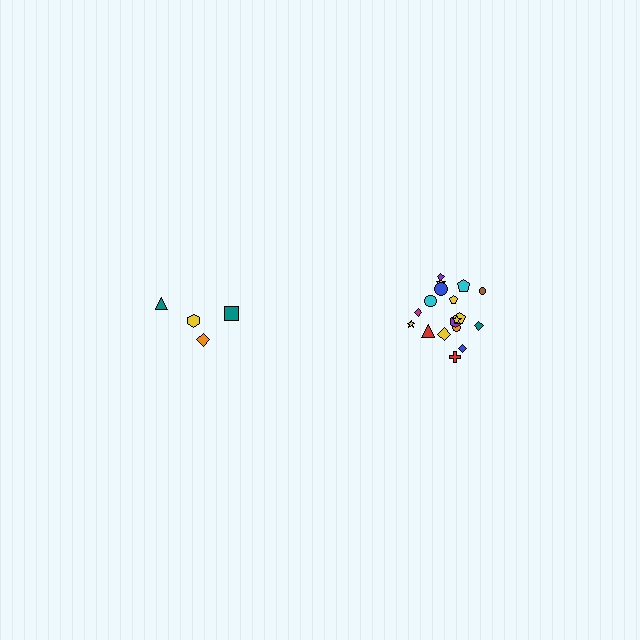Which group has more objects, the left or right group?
The right group.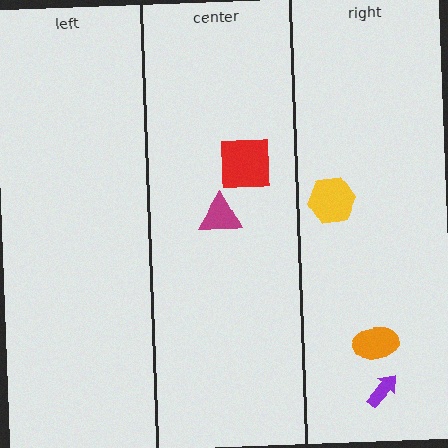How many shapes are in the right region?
3.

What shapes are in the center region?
The red square, the magenta triangle.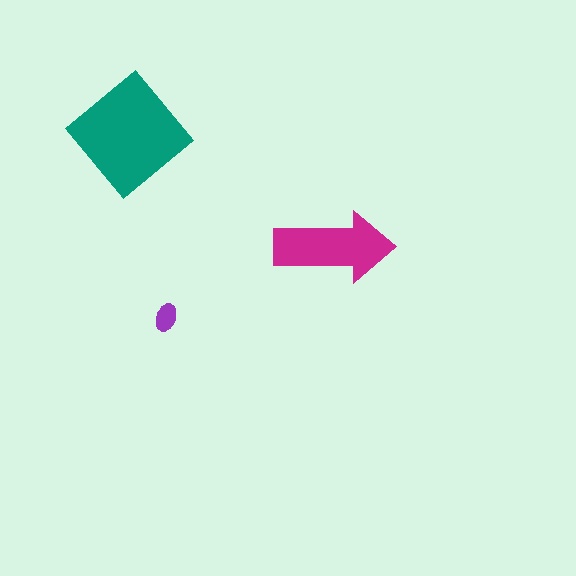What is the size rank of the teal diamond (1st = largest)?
1st.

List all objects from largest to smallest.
The teal diamond, the magenta arrow, the purple ellipse.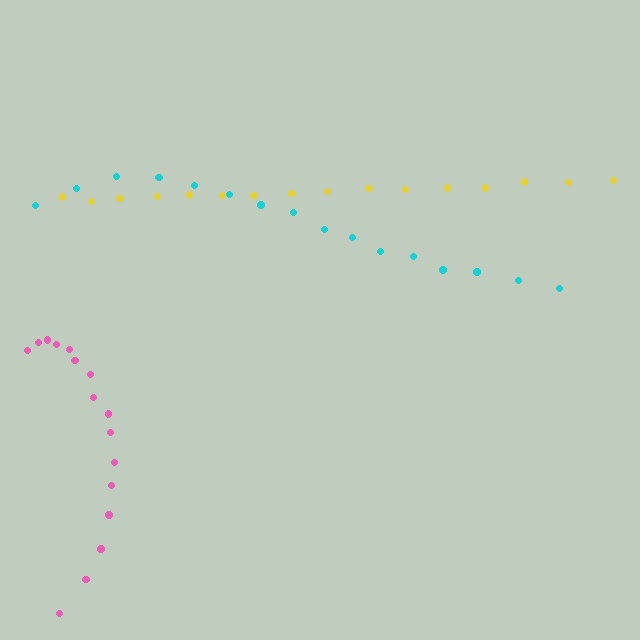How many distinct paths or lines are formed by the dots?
There are 3 distinct paths.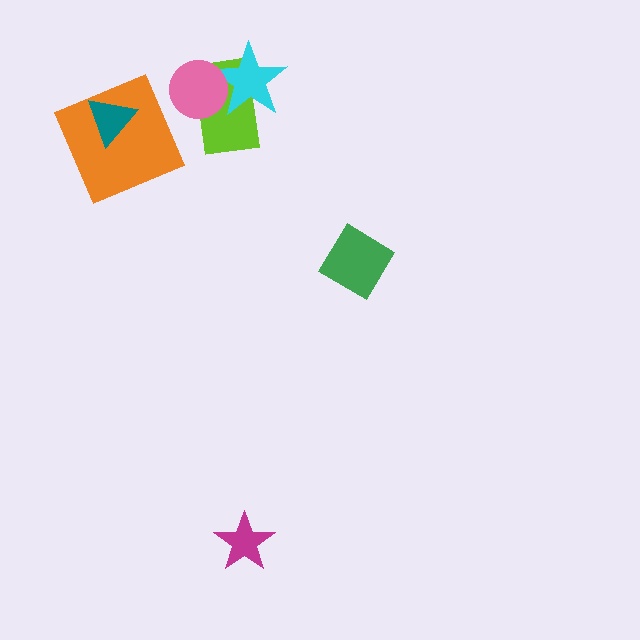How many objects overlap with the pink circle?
2 objects overlap with the pink circle.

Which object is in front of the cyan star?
The pink circle is in front of the cyan star.